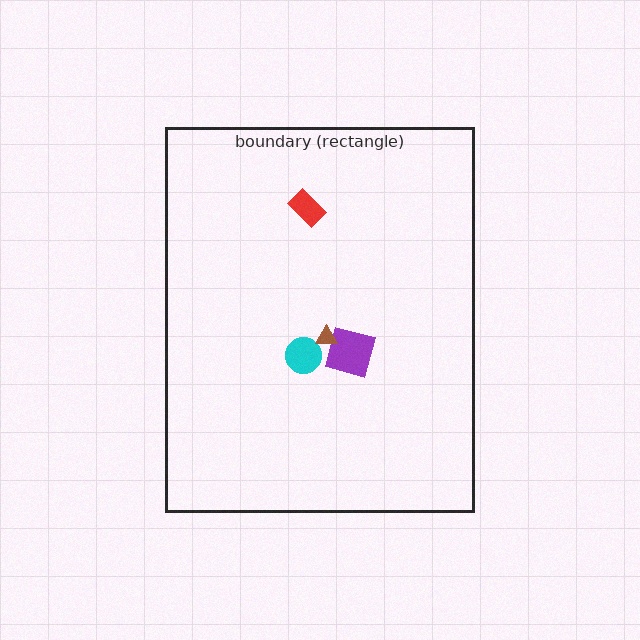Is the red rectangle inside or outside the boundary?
Inside.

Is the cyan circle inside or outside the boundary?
Inside.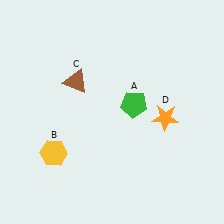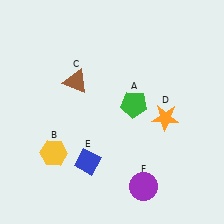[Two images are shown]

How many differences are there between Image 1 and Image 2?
There are 2 differences between the two images.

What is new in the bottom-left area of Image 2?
A blue diamond (E) was added in the bottom-left area of Image 2.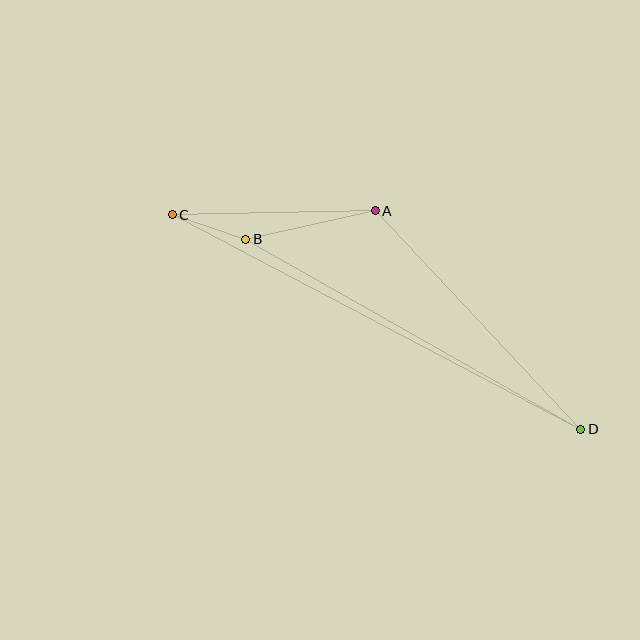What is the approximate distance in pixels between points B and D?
The distance between B and D is approximately 385 pixels.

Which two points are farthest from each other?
Points C and D are farthest from each other.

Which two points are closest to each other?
Points B and C are closest to each other.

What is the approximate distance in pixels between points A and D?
The distance between A and D is approximately 300 pixels.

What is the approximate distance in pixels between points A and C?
The distance between A and C is approximately 203 pixels.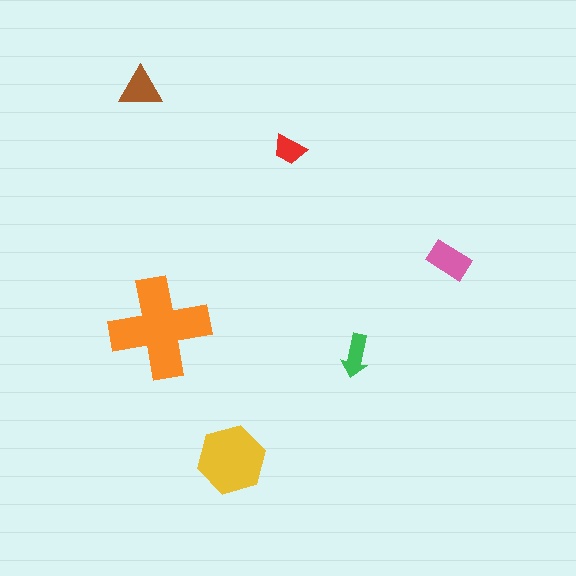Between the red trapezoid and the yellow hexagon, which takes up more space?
The yellow hexagon.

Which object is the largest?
The orange cross.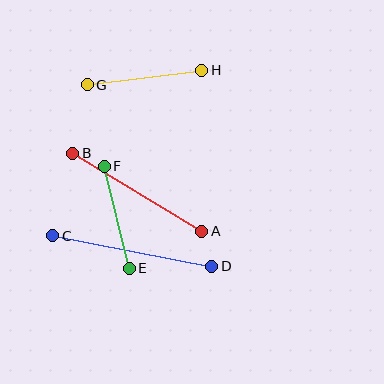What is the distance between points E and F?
The distance is approximately 105 pixels.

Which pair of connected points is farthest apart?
Points C and D are farthest apart.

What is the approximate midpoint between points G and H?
The midpoint is at approximately (145, 78) pixels.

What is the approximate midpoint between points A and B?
The midpoint is at approximately (137, 192) pixels.